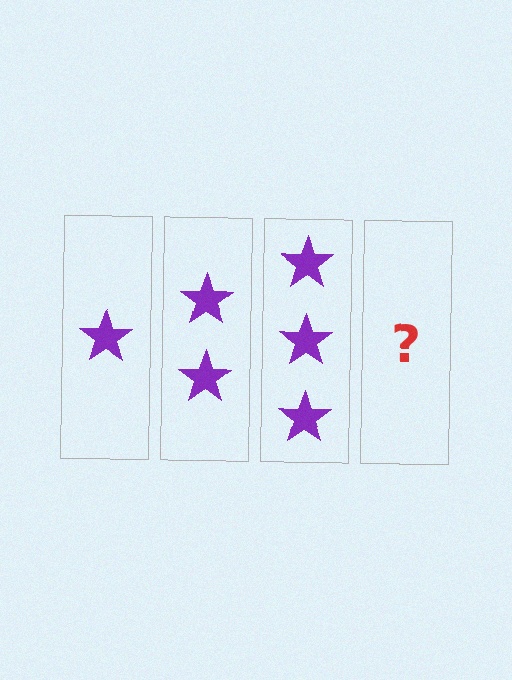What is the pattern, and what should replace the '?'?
The pattern is that each step adds one more star. The '?' should be 4 stars.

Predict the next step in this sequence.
The next step is 4 stars.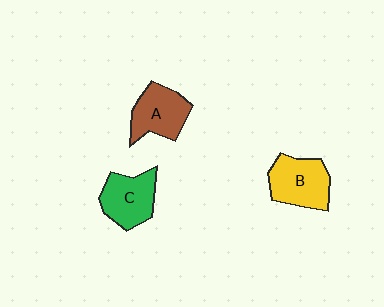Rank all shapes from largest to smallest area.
From largest to smallest: B (yellow), A (brown), C (green).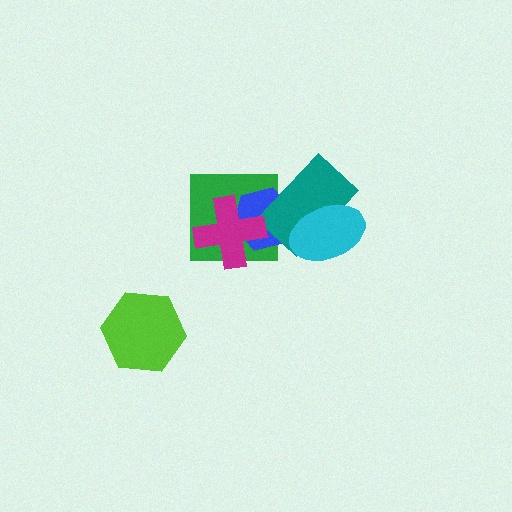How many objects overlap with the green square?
3 objects overlap with the green square.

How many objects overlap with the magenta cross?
2 objects overlap with the magenta cross.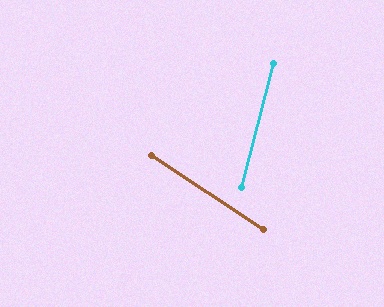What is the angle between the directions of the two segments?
Approximately 71 degrees.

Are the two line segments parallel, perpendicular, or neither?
Neither parallel nor perpendicular — they differ by about 71°.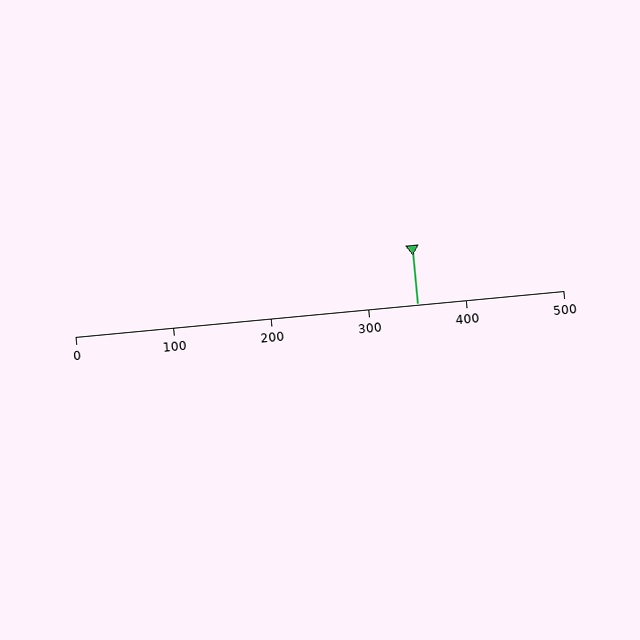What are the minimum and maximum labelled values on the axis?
The axis runs from 0 to 500.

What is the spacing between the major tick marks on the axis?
The major ticks are spaced 100 apart.